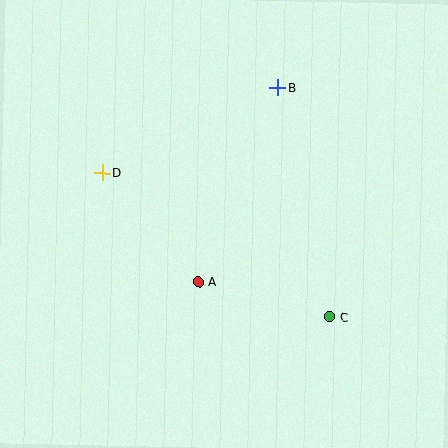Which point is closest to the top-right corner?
Point B is closest to the top-right corner.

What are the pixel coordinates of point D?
Point D is at (102, 173).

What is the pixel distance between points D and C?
The distance between D and C is 269 pixels.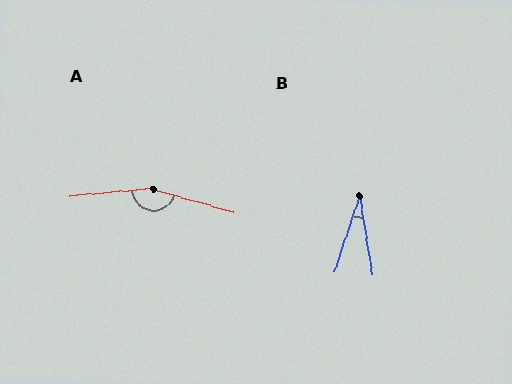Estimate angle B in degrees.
Approximately 28 degrees.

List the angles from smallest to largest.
B (28°), A (159°).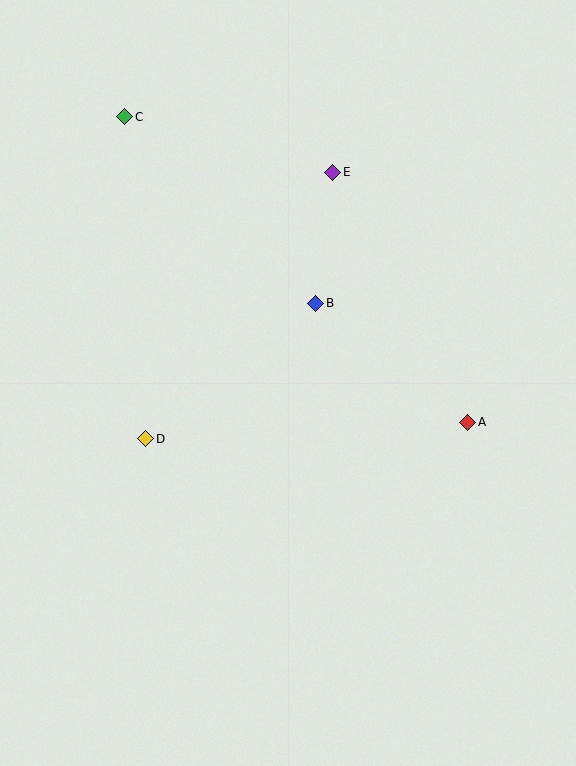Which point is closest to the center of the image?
Point B at (316, 303) is closest to the center.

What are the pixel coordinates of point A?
Point A is at (468, 422).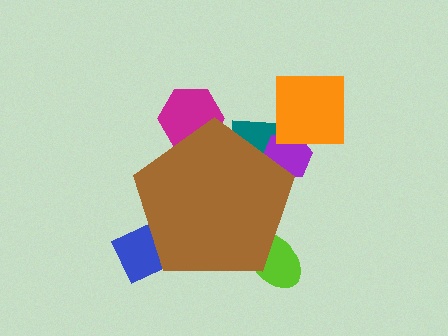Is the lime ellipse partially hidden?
Yes, the lime ellipse is partially hidden behind the brown pentagon.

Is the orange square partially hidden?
No, the orange square is fully visible.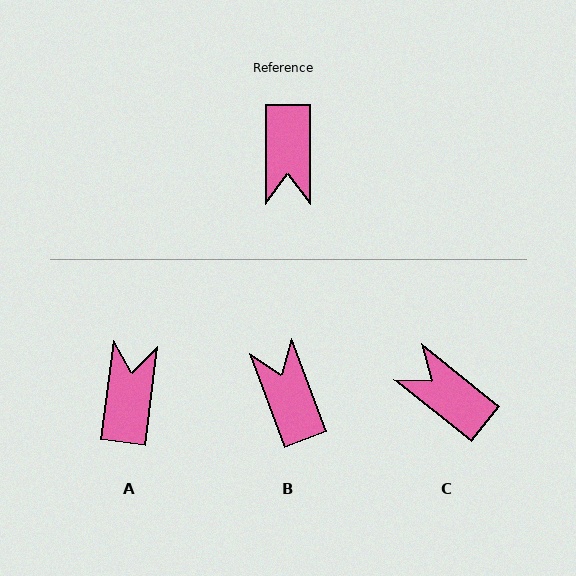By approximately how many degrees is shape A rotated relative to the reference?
Approximately 173 degrees counter-clockwise.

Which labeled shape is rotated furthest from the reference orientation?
A, about 173 degrees away.